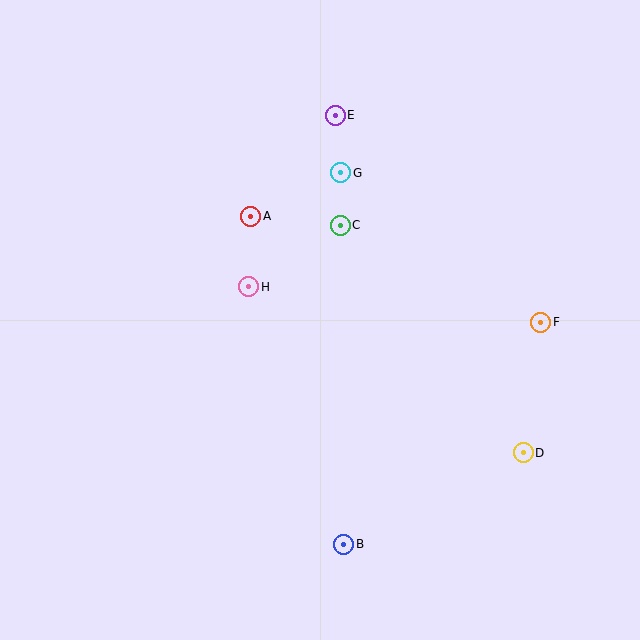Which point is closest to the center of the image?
Point H at (249, 287) is closest to the center.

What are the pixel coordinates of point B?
Point B is at (344, 544).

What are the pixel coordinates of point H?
Point H is at (249, 287).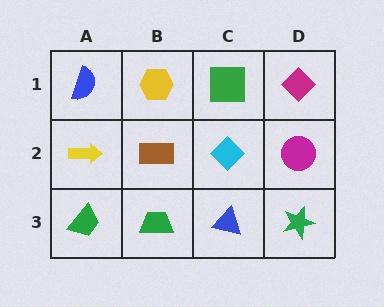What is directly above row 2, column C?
A green square.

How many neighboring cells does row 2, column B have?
4.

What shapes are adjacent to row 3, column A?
A yellow arrow (row 2, column A), a green trapezoid (row 3, column B).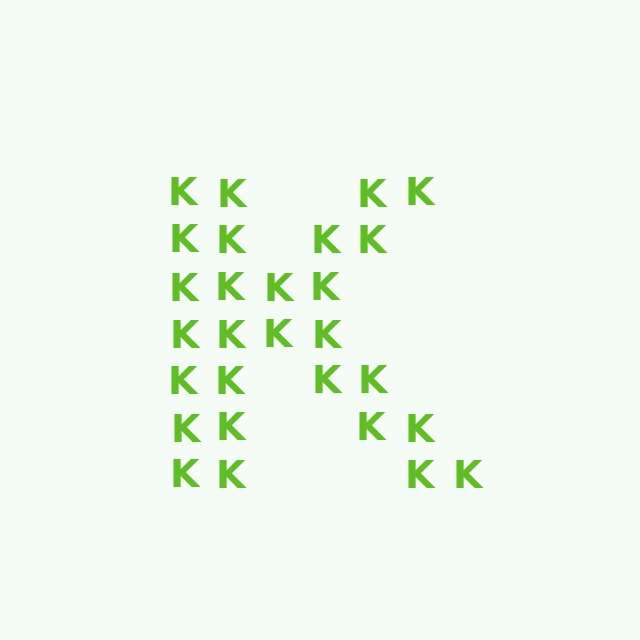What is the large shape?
The large shape is the letter K.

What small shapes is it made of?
It is made of small letter K's.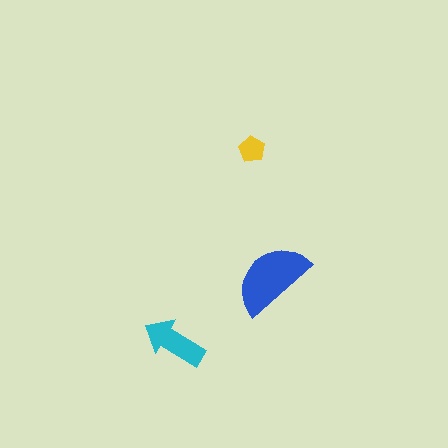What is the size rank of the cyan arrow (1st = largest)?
2nd.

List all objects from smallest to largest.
The yellow pentagon, the cyan arrow, the blue semicircle.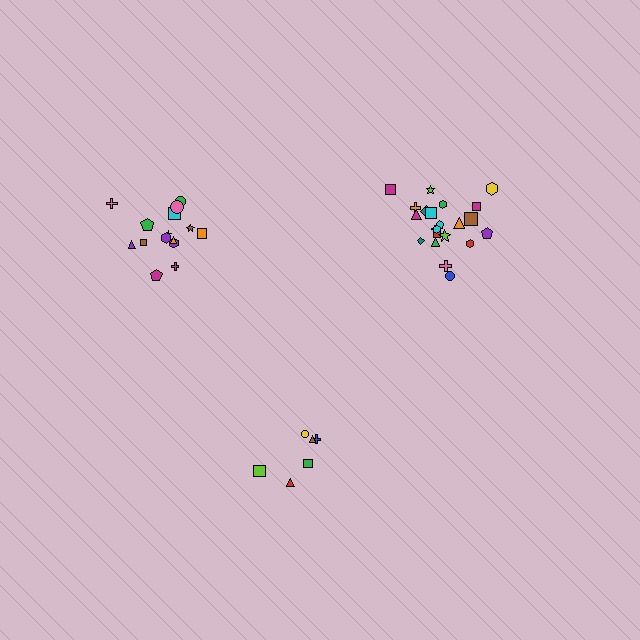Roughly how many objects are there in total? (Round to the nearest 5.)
Roughly 45 objects in total.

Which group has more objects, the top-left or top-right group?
The top-right group.